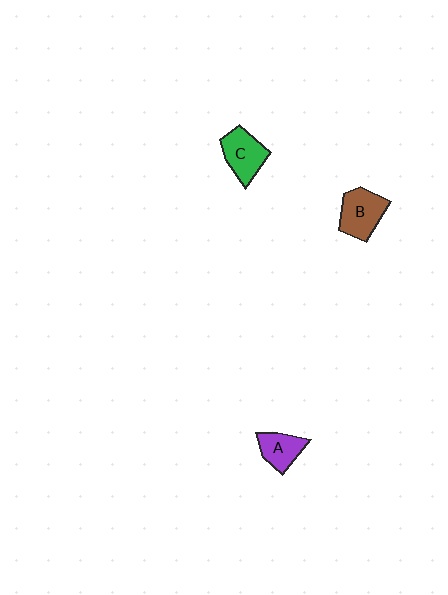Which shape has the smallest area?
Shape A (purple).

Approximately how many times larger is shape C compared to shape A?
Approximately 1.3 times.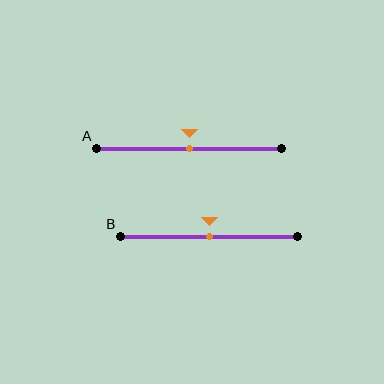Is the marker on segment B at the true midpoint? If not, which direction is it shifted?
Yes, the marker on segment B is at the true midpoint.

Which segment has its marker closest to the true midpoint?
Segment A has its marker closest to the true midpoint.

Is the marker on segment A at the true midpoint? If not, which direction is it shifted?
Yes, the marker on segment A is at the true midpoint.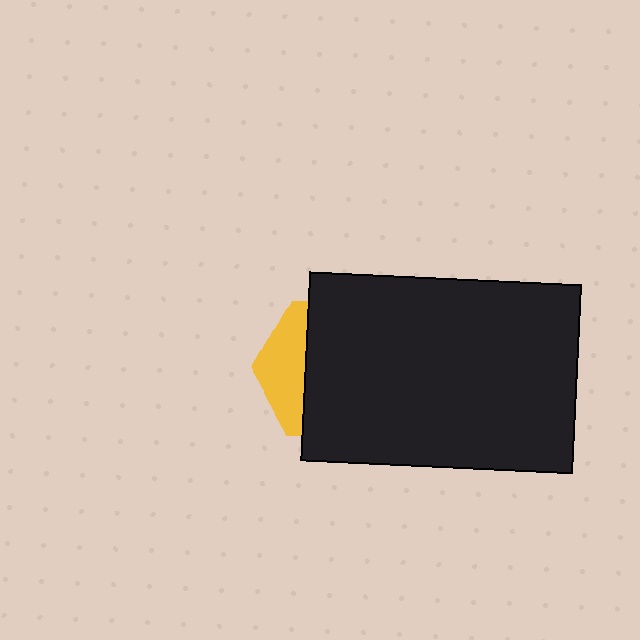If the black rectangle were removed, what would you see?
You would see the complete yellow hexagon.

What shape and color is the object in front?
The object in front is a black rectangle.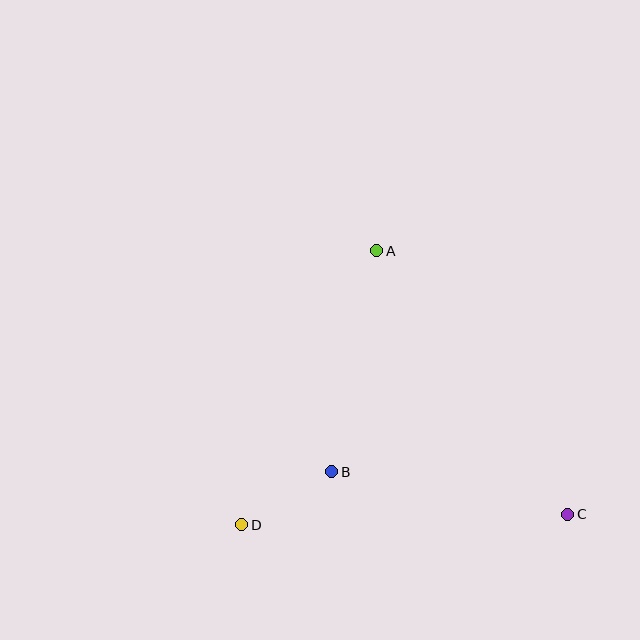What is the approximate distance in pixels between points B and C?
The distance between B and C is approximately 240 pixels.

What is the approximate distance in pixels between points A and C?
The distance between A and C is approximately 326 pixels.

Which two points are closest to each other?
Points B and D are closest to each other.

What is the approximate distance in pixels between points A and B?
The distance between A and B is approximately 226 pixels.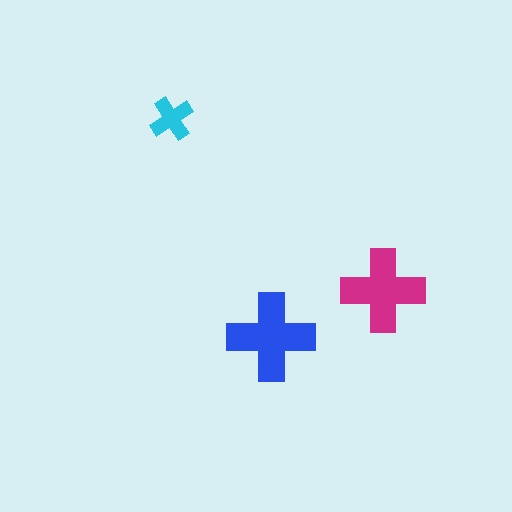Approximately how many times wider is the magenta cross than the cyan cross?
About 2 times wider.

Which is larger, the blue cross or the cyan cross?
The blue one.